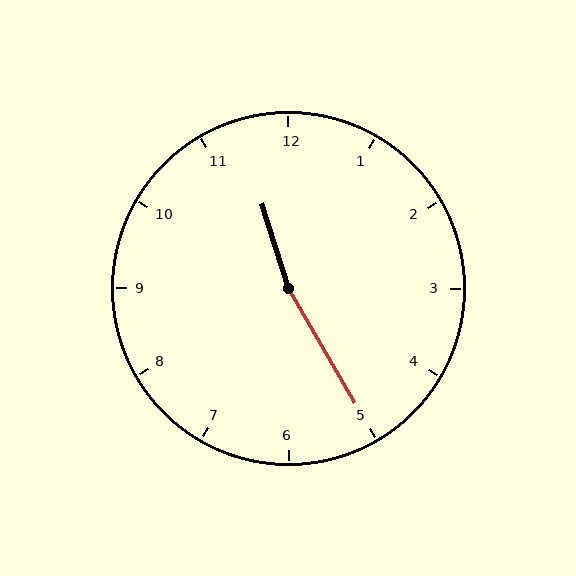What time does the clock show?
11:25.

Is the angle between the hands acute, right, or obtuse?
It is obtuse.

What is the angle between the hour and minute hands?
Approximately 168 degrees.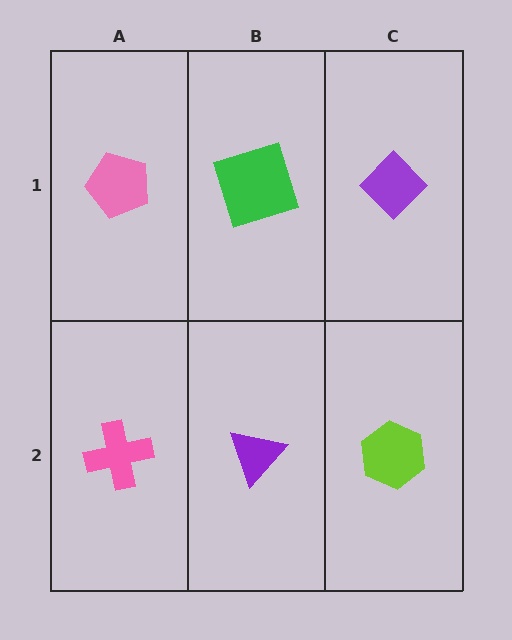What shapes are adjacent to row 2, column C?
A purple diamond (row 1, column C), a purple triangle (row 2, column B).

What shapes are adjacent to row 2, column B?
A green square (row 1, column B), a pink cross (row 2, column A), a lime hexagon (row 2, column C).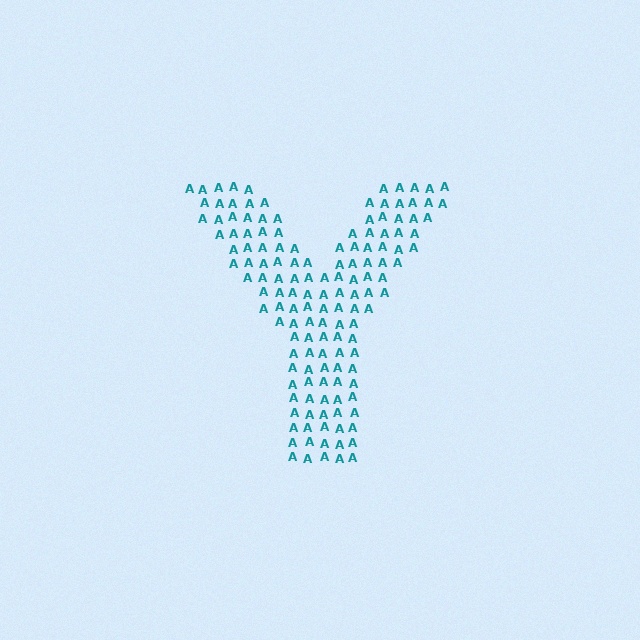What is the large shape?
The large shape is the letter Y.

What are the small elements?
The small elements are letter A's.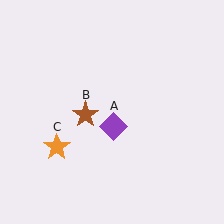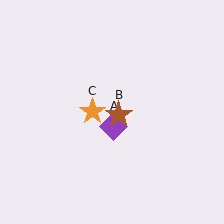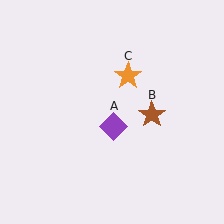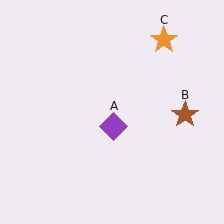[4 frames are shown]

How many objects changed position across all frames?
2 objects changed position: brown star (object B), orange star (object C).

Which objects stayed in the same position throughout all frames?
Purple diamond (object A) remained stationary.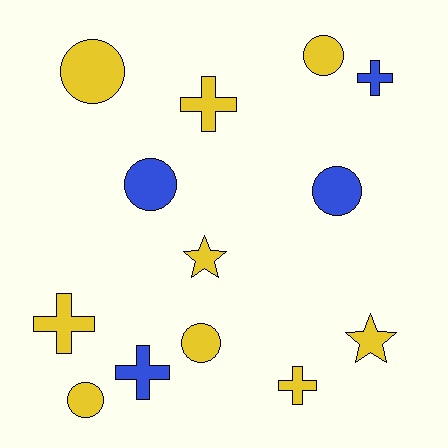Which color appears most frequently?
Yellow, with 9 objects.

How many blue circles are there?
There are 2 blue circles.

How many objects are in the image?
There are 13 objects.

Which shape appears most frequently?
Circle, with 6 objects.